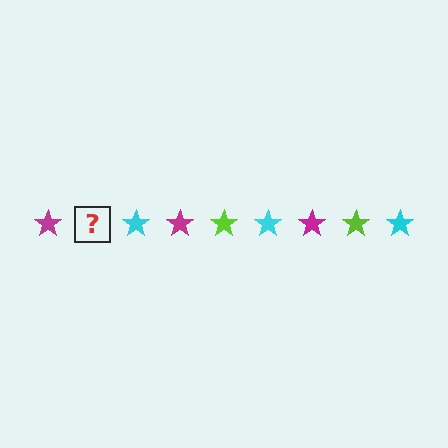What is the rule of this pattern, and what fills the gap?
The rule is that the pattern cycles through magenta, lime, cyan stars. The gap should be filled with a lime star.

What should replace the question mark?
The question mark should be replaced with a lime star.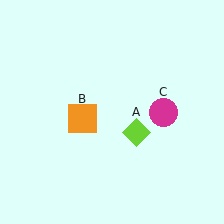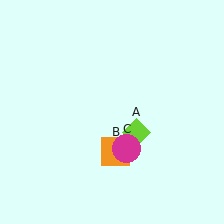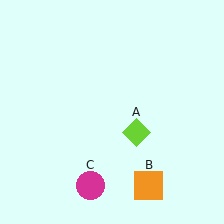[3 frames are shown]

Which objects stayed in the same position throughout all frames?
Lime diamond (object A) remained stationary.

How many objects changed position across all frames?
2 objects changed position: orange square (object B), magenta circle (object C).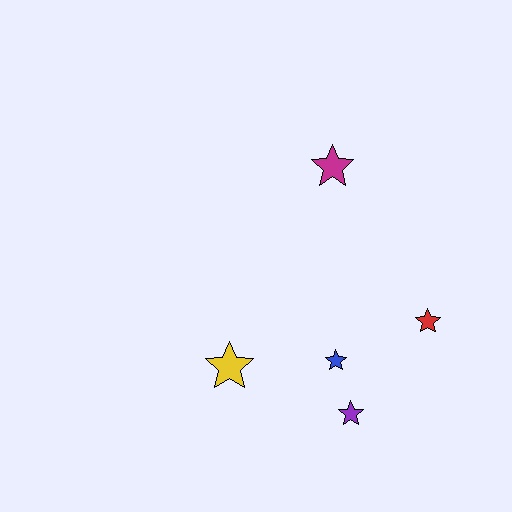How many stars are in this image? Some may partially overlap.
There are 5 stars.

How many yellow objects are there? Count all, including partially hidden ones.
There is 1 yellow object.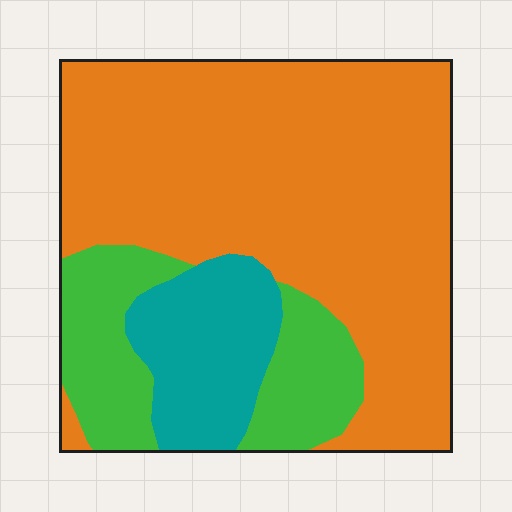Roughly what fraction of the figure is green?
Green covers around 20% of the figure.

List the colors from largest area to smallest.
From largest to smallest: orange, green, teal.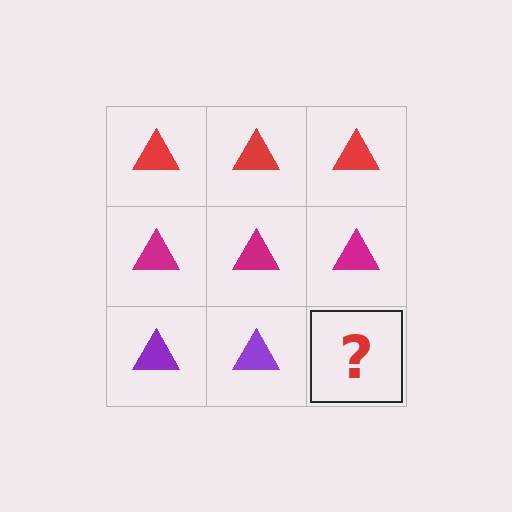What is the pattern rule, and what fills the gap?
The rule is that each row has a consistent color. The gap should be filled with a purple triangle.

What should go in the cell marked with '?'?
The missing cell should contain a purple triangle.